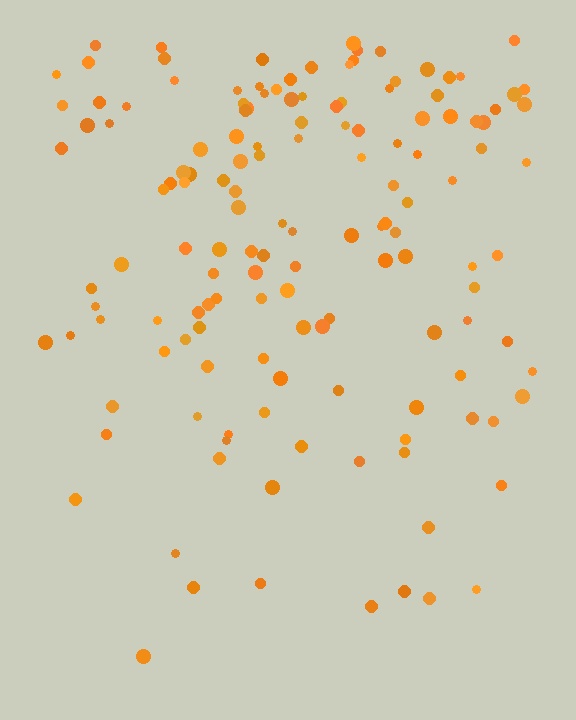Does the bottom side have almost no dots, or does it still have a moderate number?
Still a moderate number, just noticeably fewer than the top.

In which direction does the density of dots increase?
From bottom to top, with the top side densest.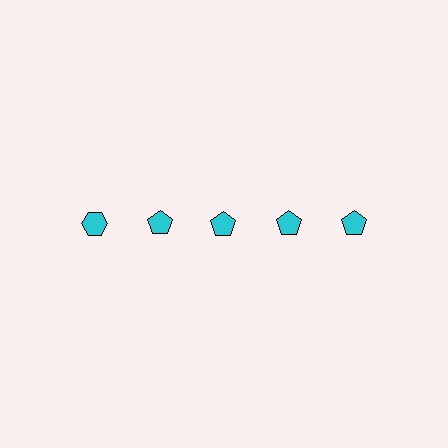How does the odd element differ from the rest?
It has a different shape: hexagon instead of pentagon.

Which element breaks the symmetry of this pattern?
The cyan hexagon in the top row, leftmost column breaks the symmetry. All other shapes are cyan pentagons.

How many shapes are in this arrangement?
There are 5 shapes arranged in a grid pattern.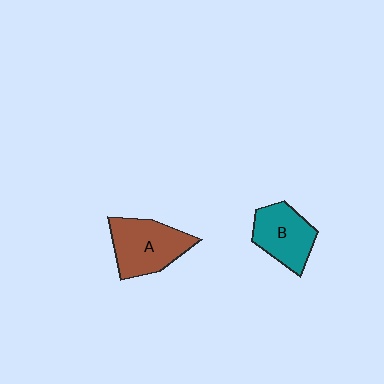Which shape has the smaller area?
Shape B (teal).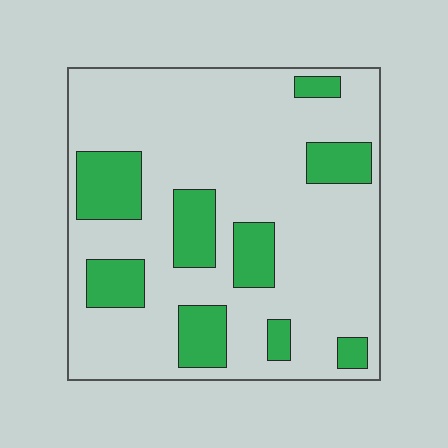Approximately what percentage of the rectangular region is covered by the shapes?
Approximately 25%.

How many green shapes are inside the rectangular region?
9.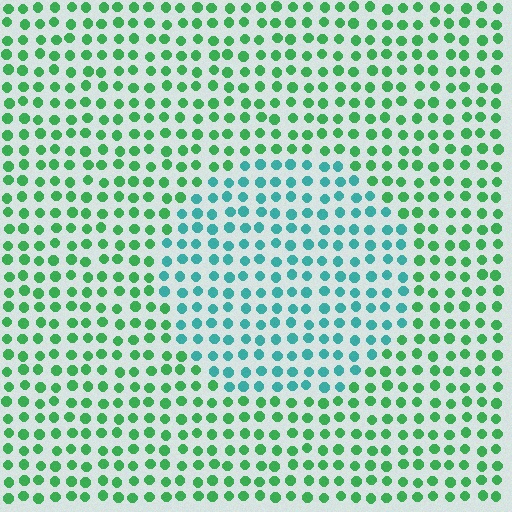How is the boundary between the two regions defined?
The boundary is defined purely by a slight shift in hue (about 43 degrees). Spacing, size, and orientation are identical on both sides.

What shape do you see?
I see a circle.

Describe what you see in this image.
The image is filled with small green elements in a uniform arrangement. A circle-shaped region is visible where the elements are tinted to a slightly different hue, forming a subtle color boundary.